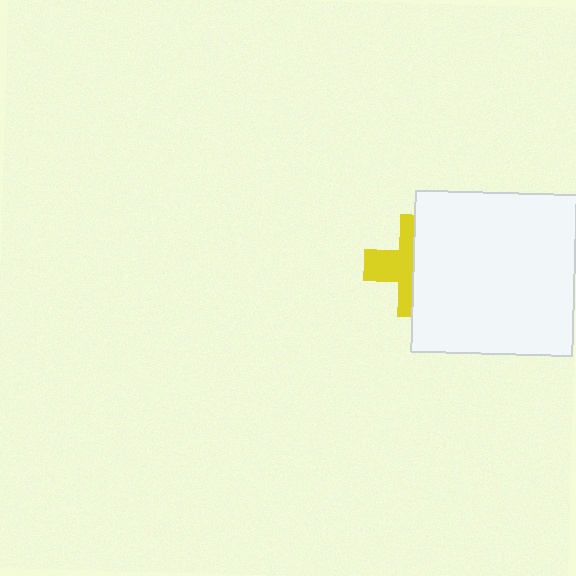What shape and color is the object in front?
The object in front is a white square.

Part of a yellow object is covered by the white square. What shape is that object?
It is a cross.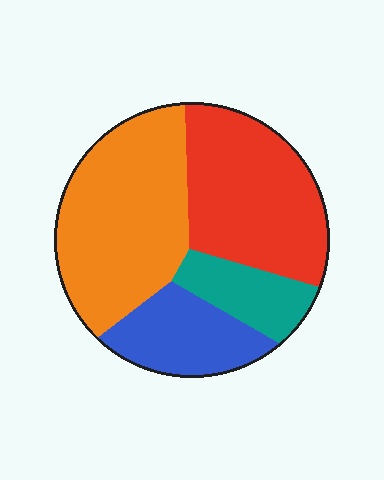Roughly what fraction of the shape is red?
Red takes up between a quarter and a half of the shape.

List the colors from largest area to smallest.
From largest to smallest: orange, red, blue, teal.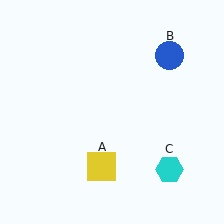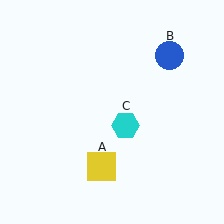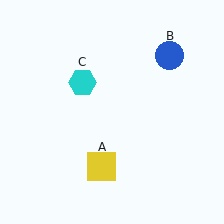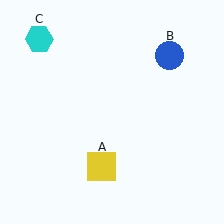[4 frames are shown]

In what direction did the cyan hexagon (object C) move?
The cyan hexagon (object C) moved up and to the left.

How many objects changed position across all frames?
1 object changed position: cyan hexagon (object C).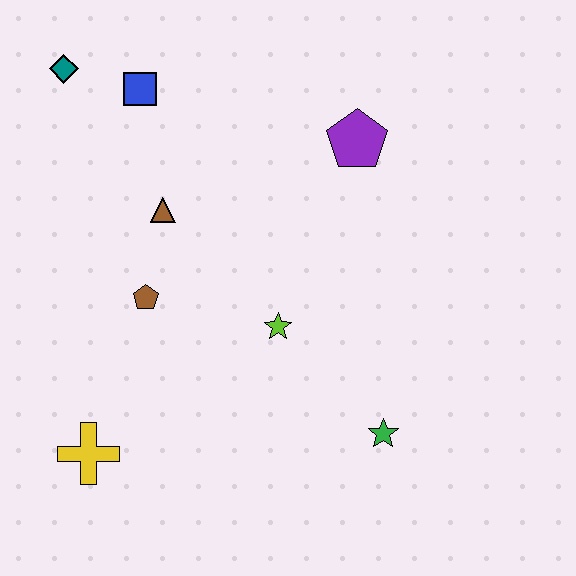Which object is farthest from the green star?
The teal diamond is farthest from the green star.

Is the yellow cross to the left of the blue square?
Yes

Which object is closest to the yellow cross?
The brown pentagon is closest to the yellow cross.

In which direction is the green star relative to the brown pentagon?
The green star is to the right of the brown pentagon.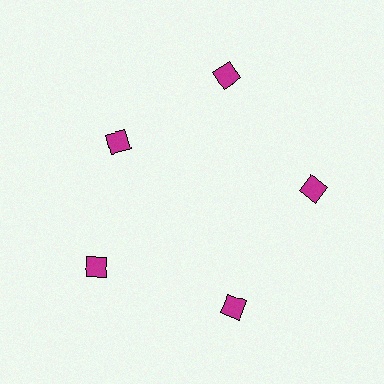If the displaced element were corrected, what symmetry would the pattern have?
It would have 5-fold rotational symmetry — the pattern would map onto itself every 72 degrees.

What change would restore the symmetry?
The symmetry would be restored by moving it outward, back onto the ring so that all 5 diamonds sit at equal angles and equal distance from the center.